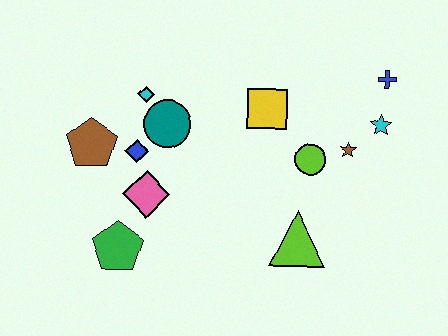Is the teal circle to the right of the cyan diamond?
Yes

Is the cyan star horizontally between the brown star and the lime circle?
No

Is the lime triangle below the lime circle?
Yes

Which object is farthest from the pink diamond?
The blue cross is farthest from the pink diamond.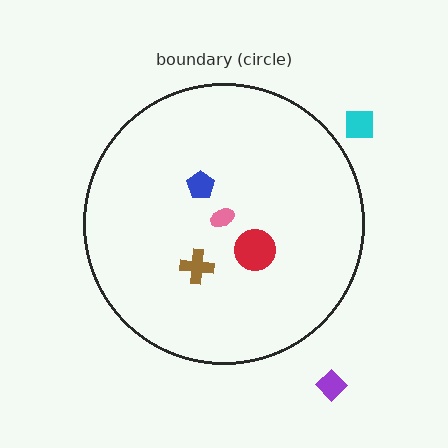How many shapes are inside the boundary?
4 inside, 2 outside.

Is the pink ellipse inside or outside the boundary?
Inside.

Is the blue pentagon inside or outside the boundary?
Inside.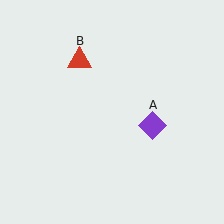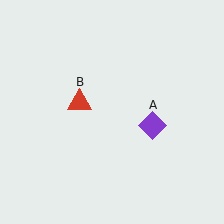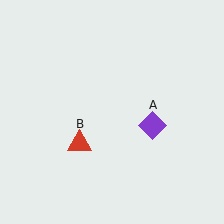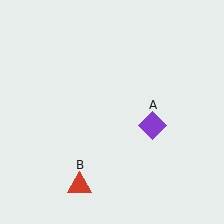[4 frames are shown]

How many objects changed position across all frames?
1 object changed position: red triangle (object B).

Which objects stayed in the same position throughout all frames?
Purple diamond (object A) remained stationary.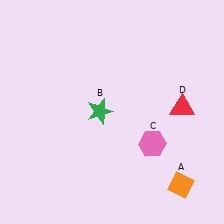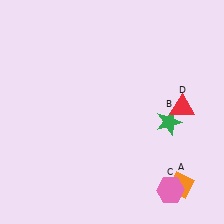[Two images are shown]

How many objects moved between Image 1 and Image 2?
2 objects moved between the two images.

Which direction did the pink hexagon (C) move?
The pink hexagon (C) moved down.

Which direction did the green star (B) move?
The green star (B) moved right.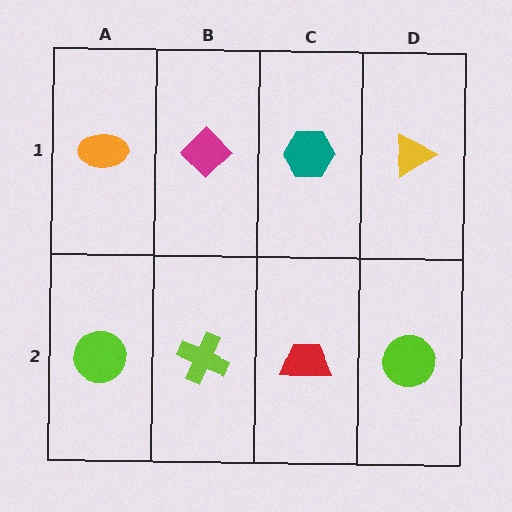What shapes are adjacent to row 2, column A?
An orange ellipse (row 1, column A), a lime cross (row 2, column B).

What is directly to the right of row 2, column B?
A red trapezoid.